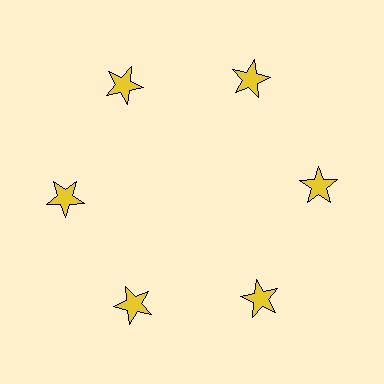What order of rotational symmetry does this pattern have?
This pattern has 6-fold rotational symmetry.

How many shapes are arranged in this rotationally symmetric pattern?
There are 6 shapes, arranged in 6 groups of 1.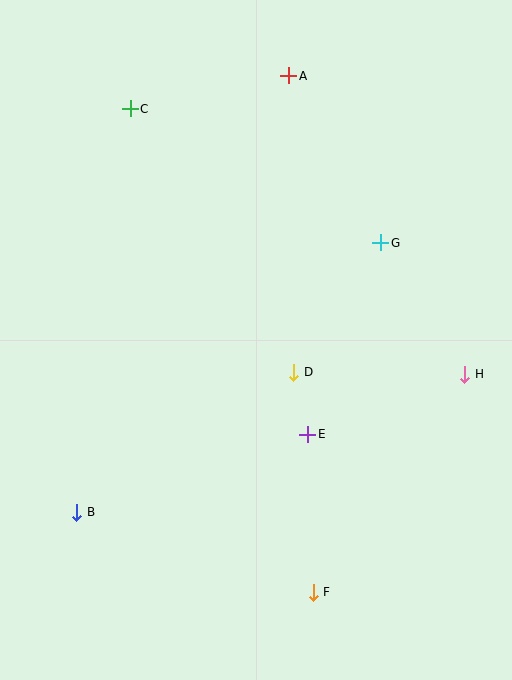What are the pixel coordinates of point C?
Point C is at (130, 109).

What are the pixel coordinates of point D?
Point D is at (294, 372).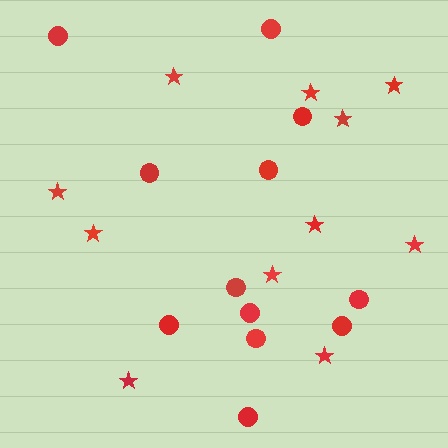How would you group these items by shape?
There are 2 groups: one group of circles (12) and one group of stars (11).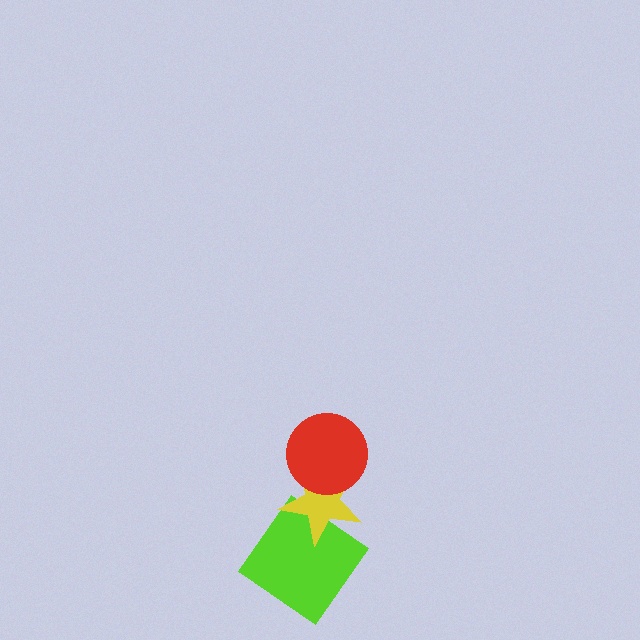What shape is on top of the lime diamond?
The yellow star is on top of the lime diamond.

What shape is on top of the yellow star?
The red circle is on top of the yellow star.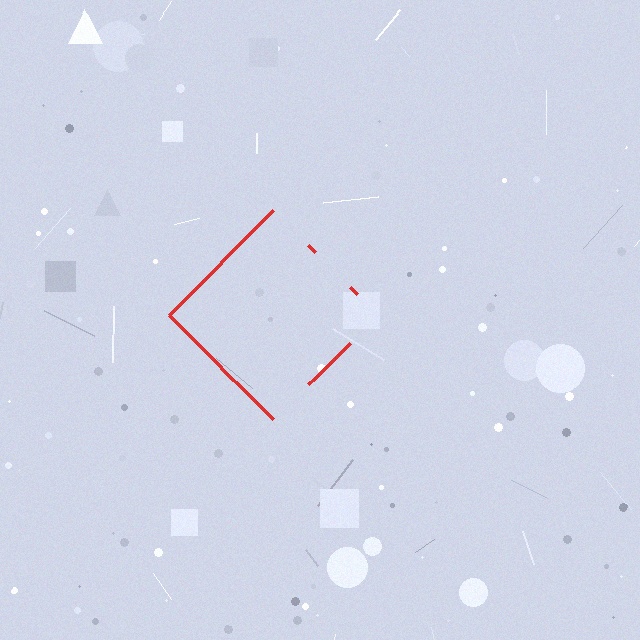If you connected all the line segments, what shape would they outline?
They would outline a diamond.